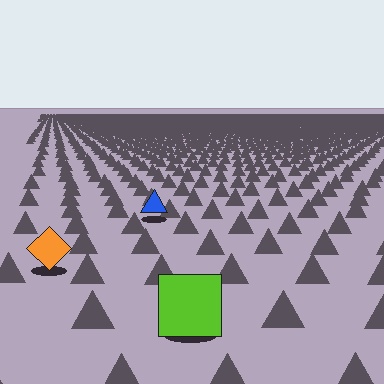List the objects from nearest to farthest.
From nearest to farthest: the lime square, the orange diamond, the blue triangle.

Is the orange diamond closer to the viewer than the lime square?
No. The lime square is closer — you can tell from the texture gradient: the ground texture is coarser near it.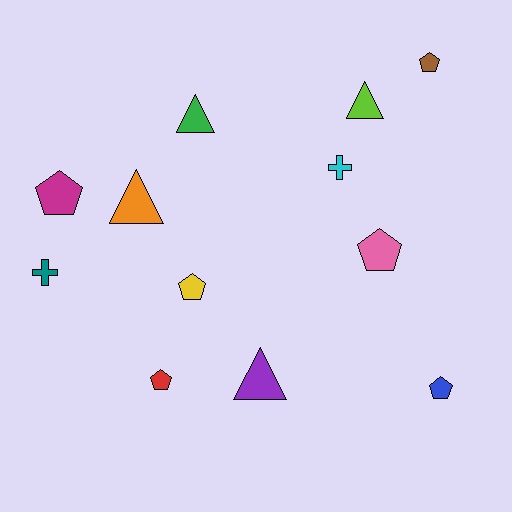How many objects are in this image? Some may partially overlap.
There are 12 objects.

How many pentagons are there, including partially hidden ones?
There are 6 pentagons.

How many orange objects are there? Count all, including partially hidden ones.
There is 1 orange object.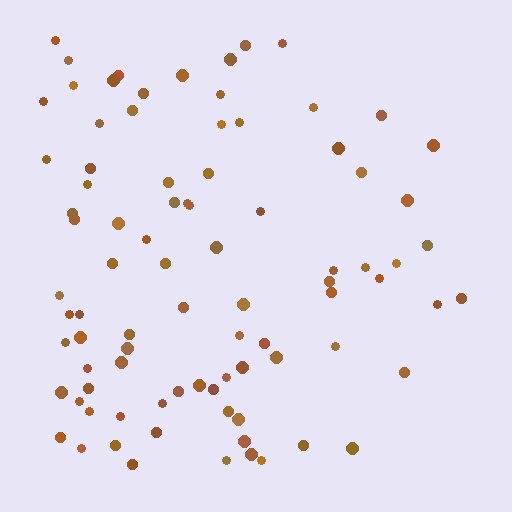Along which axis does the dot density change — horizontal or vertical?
Horizontal.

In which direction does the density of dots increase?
From right to left, with the left side densest.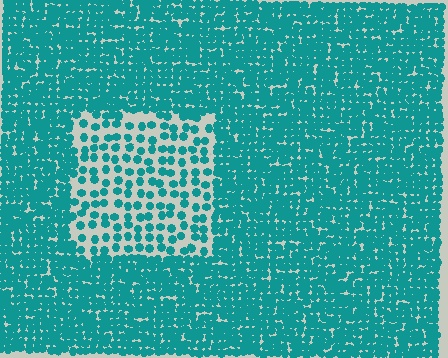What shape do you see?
I see a rectangle.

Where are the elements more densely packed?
The elements are more densely packed outside the rectangle boundary.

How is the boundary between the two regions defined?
The boundary is defined by a change in element density (approximately 2.4x ratio). All elements are the same color, size, and shape.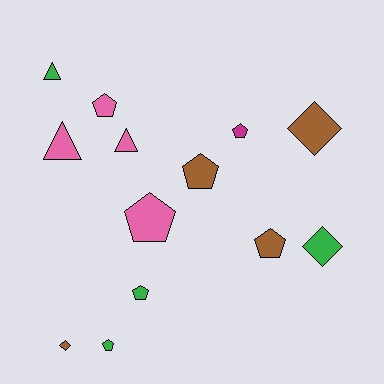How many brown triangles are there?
There are no brown triangles.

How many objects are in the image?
There are 13 objects.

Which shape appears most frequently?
Pentagon, with 7 objects.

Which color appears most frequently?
Brown, with 4 objects.